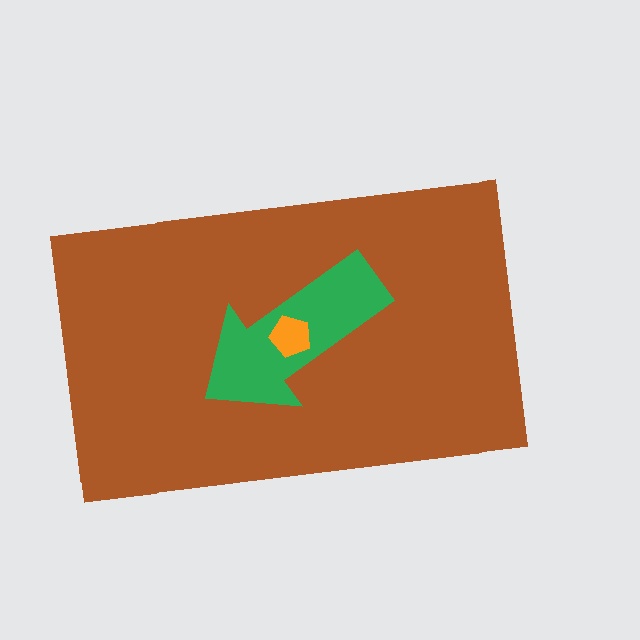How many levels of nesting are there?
3.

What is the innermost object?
The orange pentagon.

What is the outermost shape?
The brown rectangle.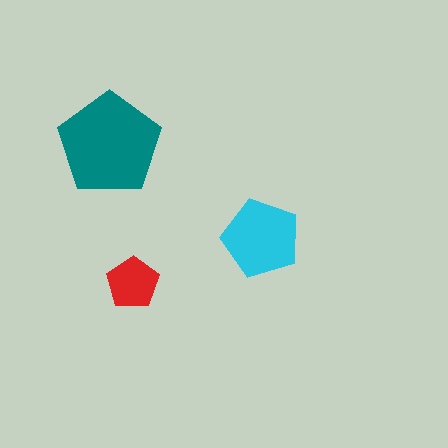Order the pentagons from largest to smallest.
the teal one, the cyan one, the red one.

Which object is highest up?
The teal pentagon is topmost.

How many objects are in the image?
There are 3 objects in the image.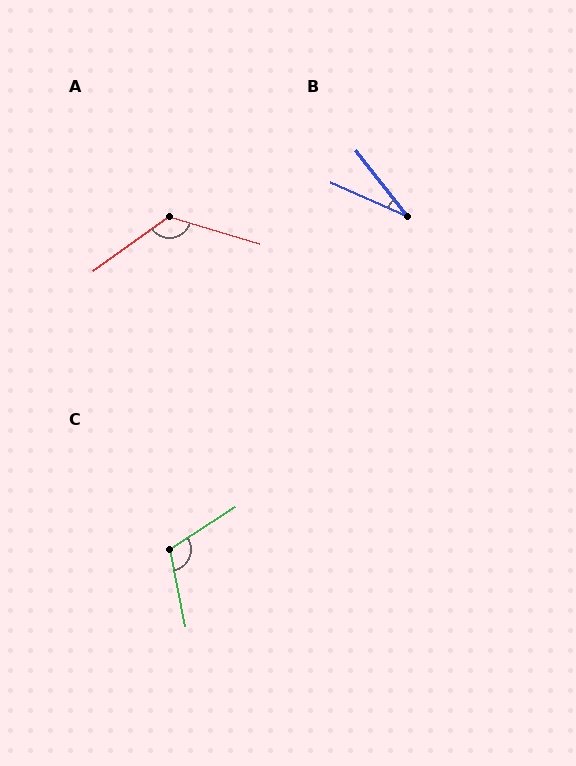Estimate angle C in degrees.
Approximately 112 degrees.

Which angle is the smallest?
B, at approximately 28 degrees.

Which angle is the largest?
A, at approximately 128 degrees.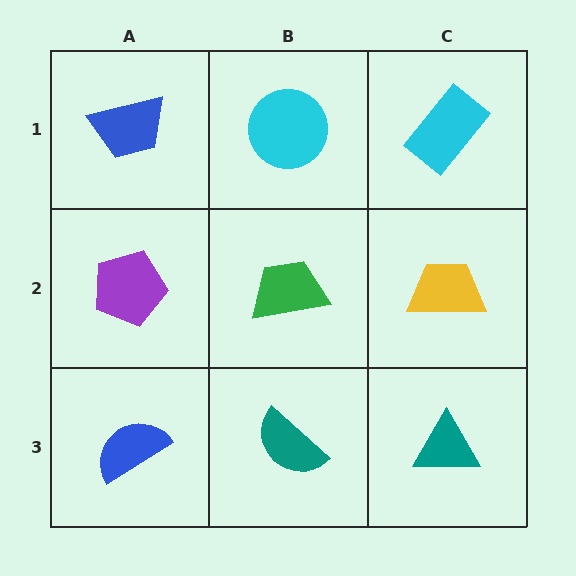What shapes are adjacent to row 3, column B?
A green trapezoid (row 2, column B), a blue semicircle (row 3, column A), a teal triangle (row 3, column C).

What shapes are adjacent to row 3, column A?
A purple pentagon (row 2, column A), a teal semicircle (row 3, column B).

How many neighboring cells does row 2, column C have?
3.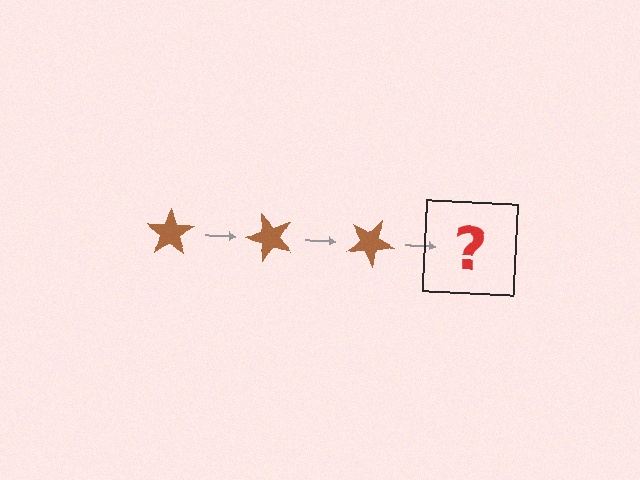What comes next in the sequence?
The next element should be a brown star rotated 150 degrees.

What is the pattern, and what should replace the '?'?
The pattern is that the star rotates 50 degrees each step. The '?' should be a brown star rotated 150 degrees.